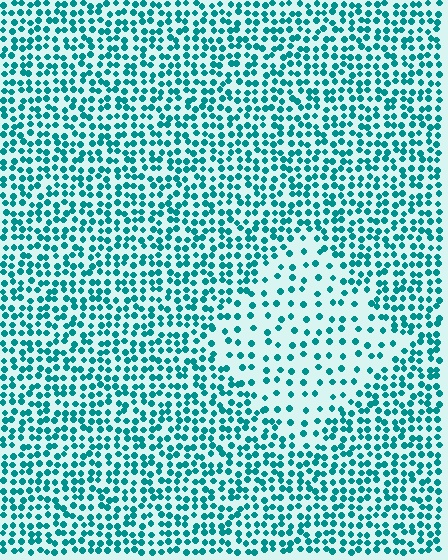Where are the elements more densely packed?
The elements are more densely packed outside the diamond boundary.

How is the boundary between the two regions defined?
The boundary is defined by a change in element density (approximately 2.2x ratio). All elements are the same color, size, and shape.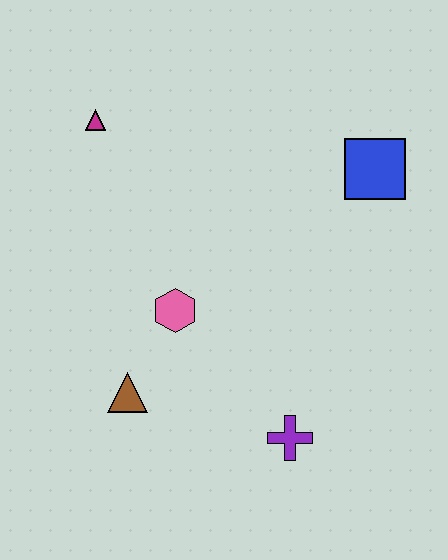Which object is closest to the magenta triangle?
The pink hexagon is closest to the magenta triangle.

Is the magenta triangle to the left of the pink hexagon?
Yes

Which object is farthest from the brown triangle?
The blue square is farthest from the brown triangle.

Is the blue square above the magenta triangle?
No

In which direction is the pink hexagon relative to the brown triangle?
The pink hexagon is above the brown triangle.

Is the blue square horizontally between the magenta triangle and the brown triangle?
No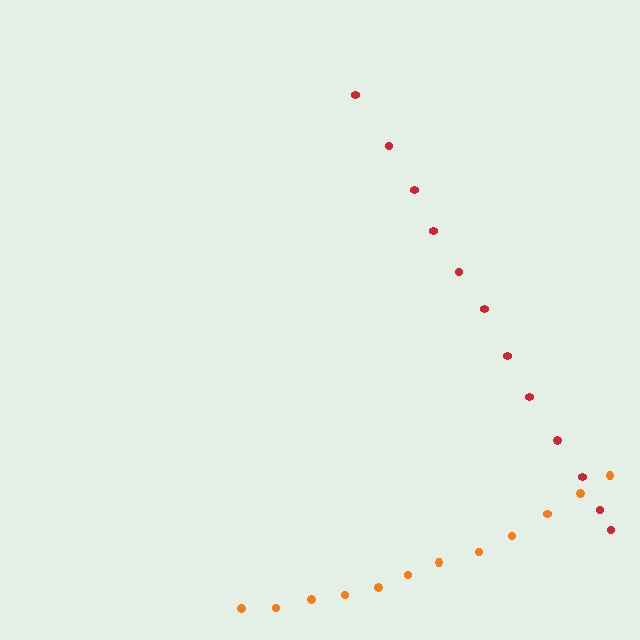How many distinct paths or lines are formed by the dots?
There are 2 distinct paths.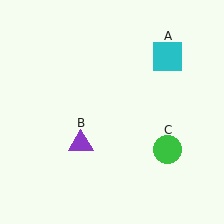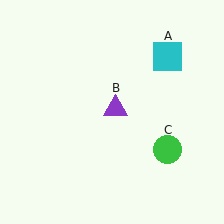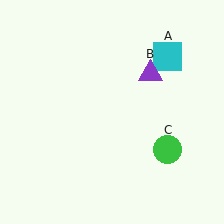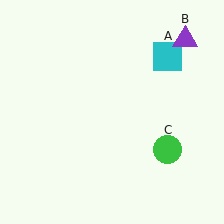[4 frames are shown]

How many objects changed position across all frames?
1 object changed position: purple triangle (object B).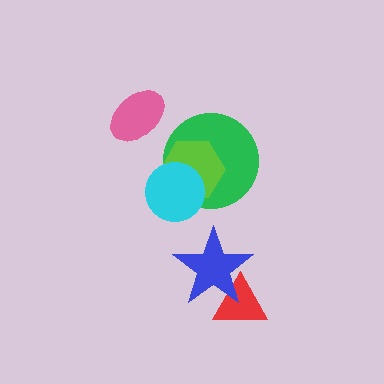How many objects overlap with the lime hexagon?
2 objects overlap with the lime hexagon.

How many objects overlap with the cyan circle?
2 objects overlap with the cyan circle.